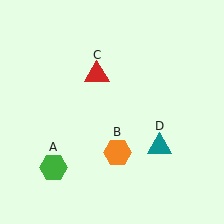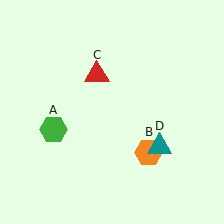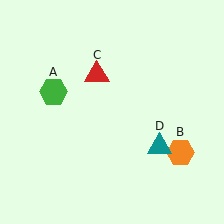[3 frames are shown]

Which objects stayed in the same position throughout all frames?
Red triangle (object C) and teal triangle (object D) remained stationary.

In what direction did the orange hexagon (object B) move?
The orange hexagon (object B) moved right.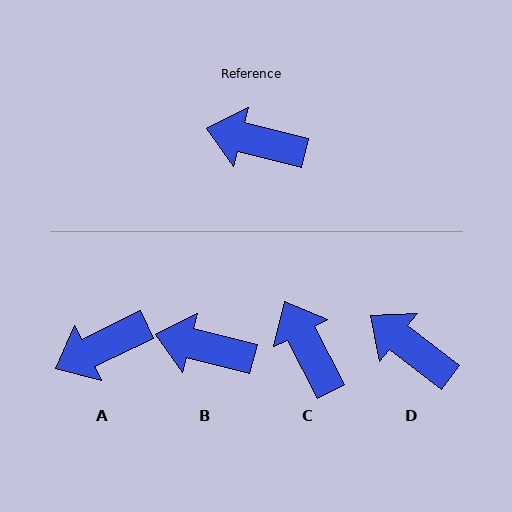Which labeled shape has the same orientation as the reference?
B.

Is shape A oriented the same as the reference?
No, it is off by about 40 degrees.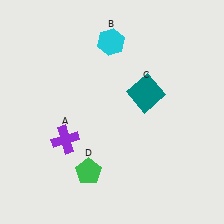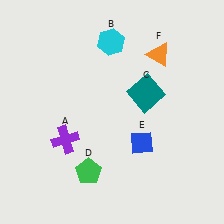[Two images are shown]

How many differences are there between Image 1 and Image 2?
There are 2 differences between the two images.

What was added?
A blue diamond (E), an orange triangle (F) were added in Image 2.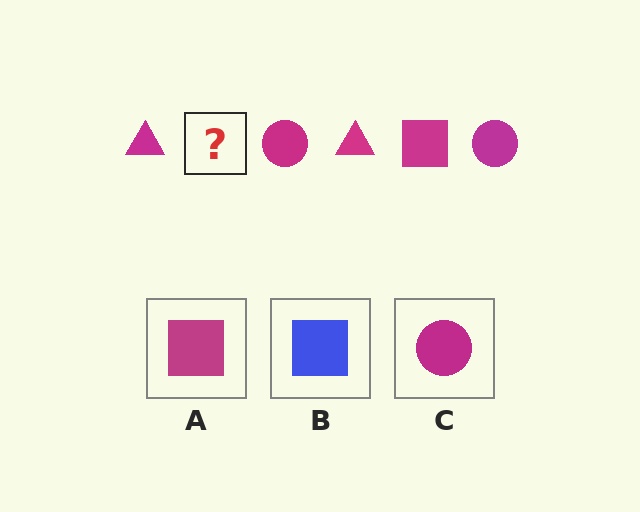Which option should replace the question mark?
Option A.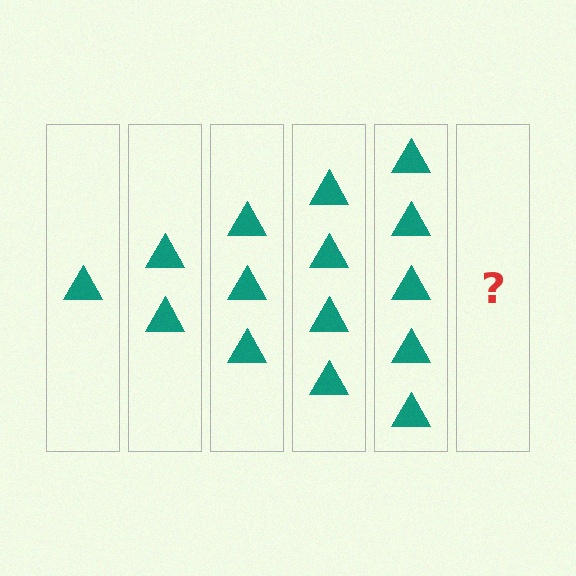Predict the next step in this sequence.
The next step is 6 triangles.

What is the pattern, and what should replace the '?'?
The pattern is that each step adds one more triangle. The '?' should be 6 triangles.